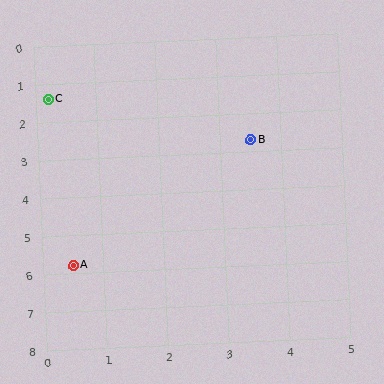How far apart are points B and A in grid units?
Points B and A are about 4.3 grid units apart.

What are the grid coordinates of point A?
Point A is at approximately (0.5, 5.8).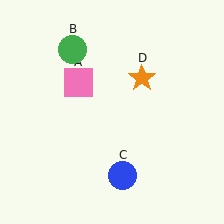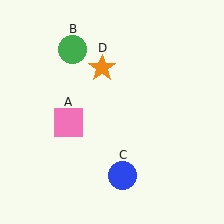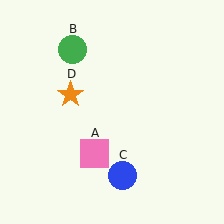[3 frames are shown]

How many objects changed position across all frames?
2 objects changed position: pink square (object A), orange star (object D).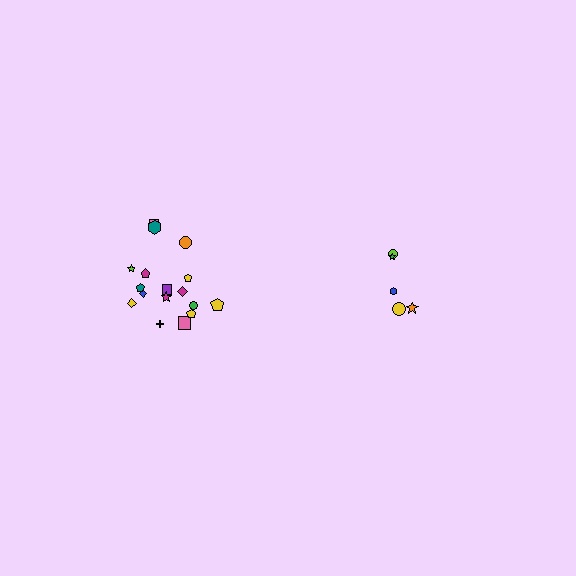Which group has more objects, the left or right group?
The left group.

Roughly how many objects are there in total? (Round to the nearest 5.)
Roughly 25 objects in total.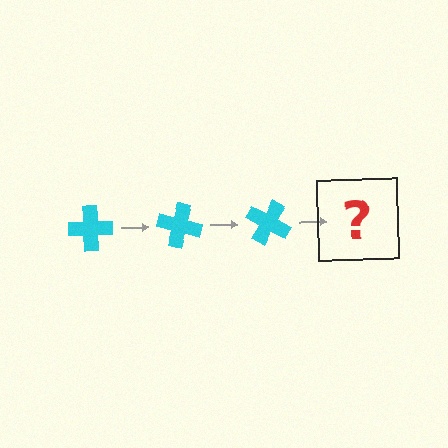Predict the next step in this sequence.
The next step is a cyan cross rotated 45 degrees.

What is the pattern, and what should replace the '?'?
The pattern is that the cross rotates 15 degrees each step. The '?' should be a cyan cross rotated 45 degrees.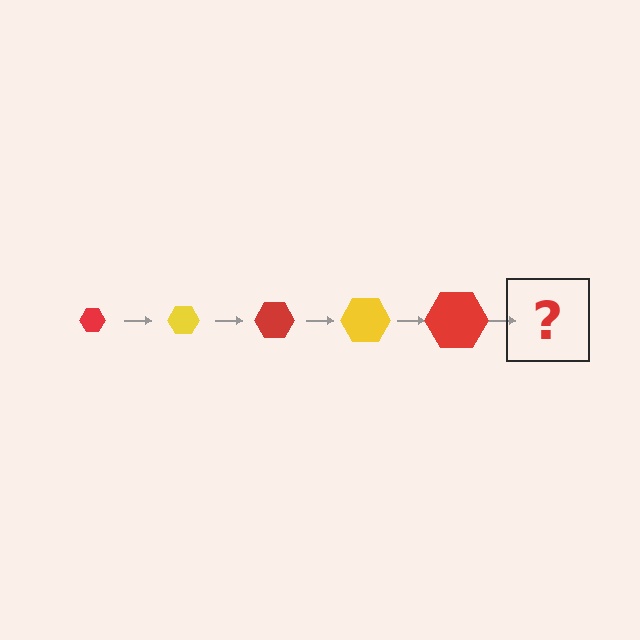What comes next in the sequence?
The next element should be a yellow hexagon, larger than the previous one.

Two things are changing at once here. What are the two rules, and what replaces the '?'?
The two rules are that the hexagon grows larger each step and the color cycles through red and yellow. The '?' should be a yellow hexagon, larger than the previous one.